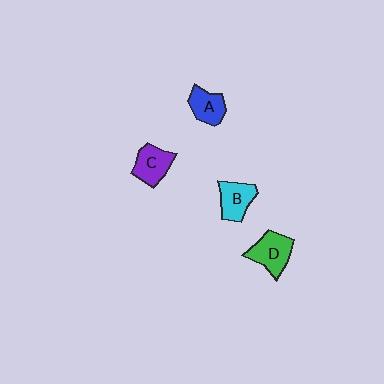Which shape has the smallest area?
Shape A (blue).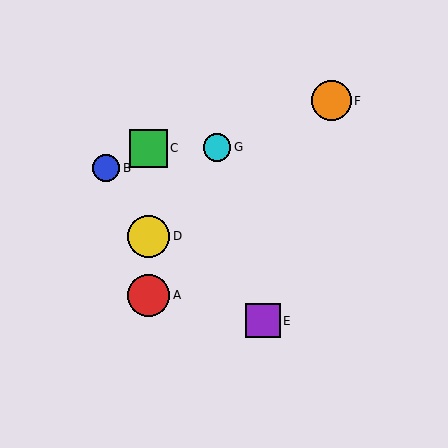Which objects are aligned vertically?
Objects A, C, D are aligned vertically.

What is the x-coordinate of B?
Object B is at x≈106.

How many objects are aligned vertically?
3 objects (A, C, D) are aligned vertically.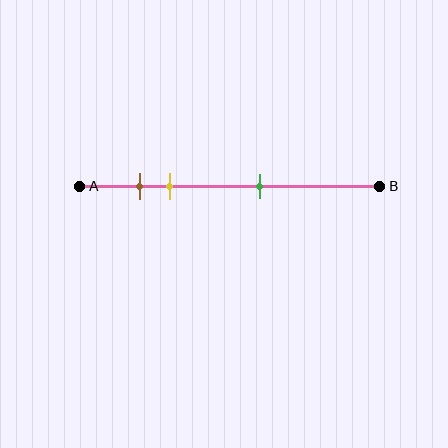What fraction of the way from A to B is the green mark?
The green mark is approximately 60% (0.6) of the way from A to B.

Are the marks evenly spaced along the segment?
No, the marks are not evenly spaced.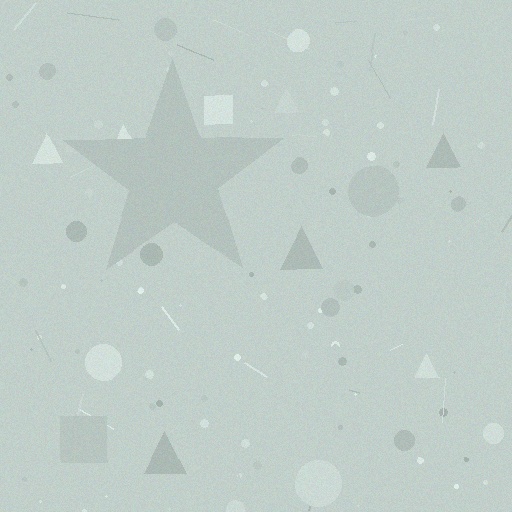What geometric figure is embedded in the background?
A star is embedded in the background.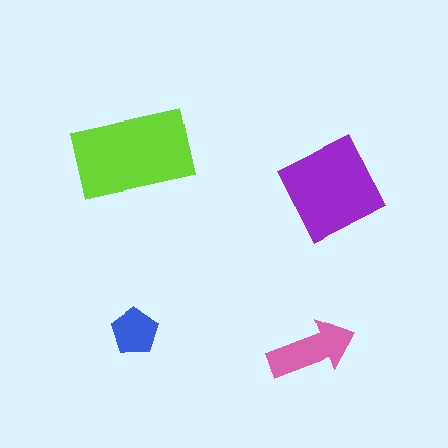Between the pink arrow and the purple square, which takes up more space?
The purple square.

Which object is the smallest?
The blue pentagon.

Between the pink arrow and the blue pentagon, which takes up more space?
The pink arrow.